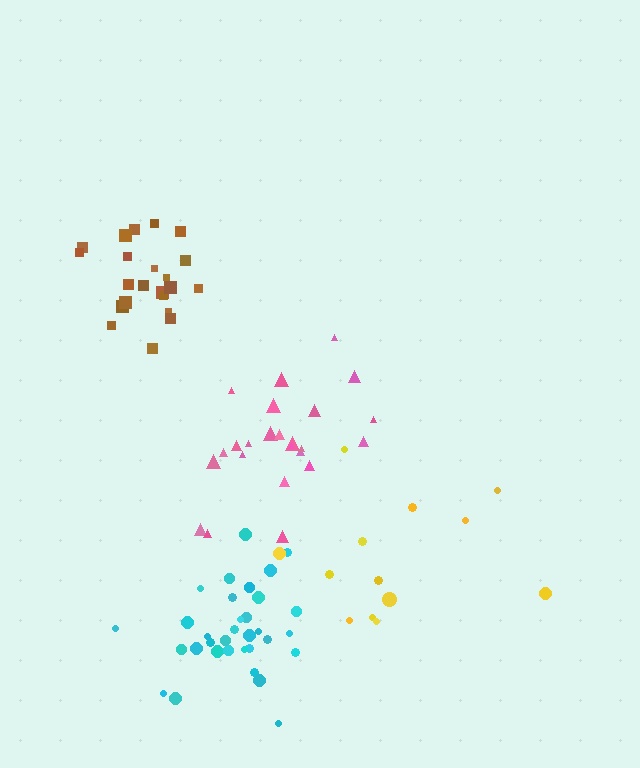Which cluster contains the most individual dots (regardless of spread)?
Cyan (33).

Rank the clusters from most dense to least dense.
brown, cyan, pink, yellow.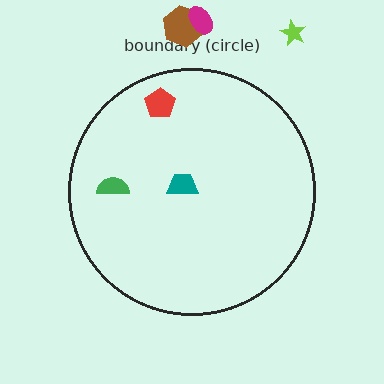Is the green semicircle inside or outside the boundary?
Inside.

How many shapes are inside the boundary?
3 inside, 3 outside.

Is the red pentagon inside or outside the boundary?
Inside.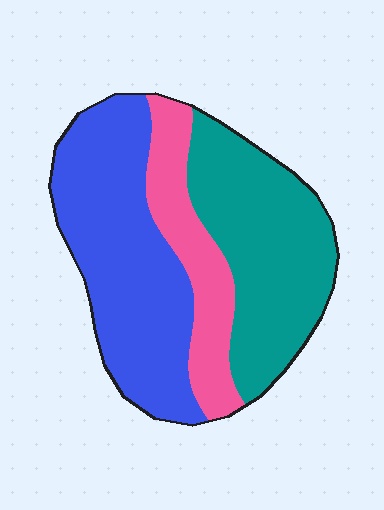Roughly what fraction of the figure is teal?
Teal covers about 35% of the figure.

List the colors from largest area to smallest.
From largest to smallest: blue, teal, pink.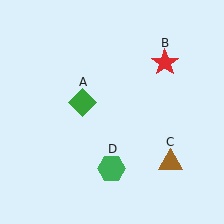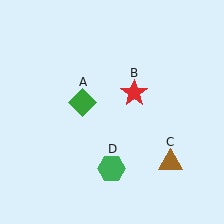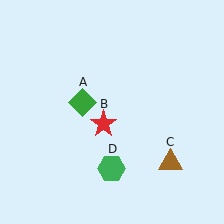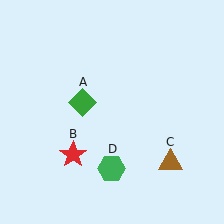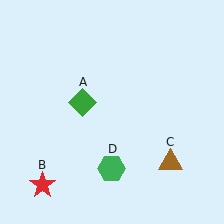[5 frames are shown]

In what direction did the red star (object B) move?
The red star (object B) moved down and to the left.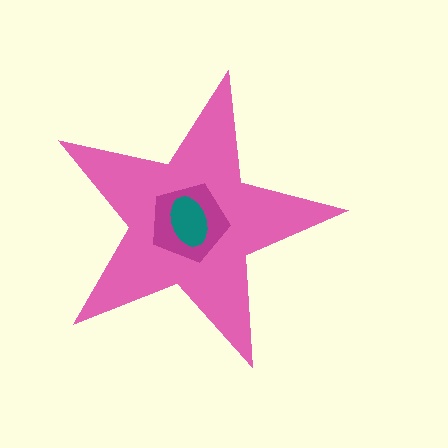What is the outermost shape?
The pink star.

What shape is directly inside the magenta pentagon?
The teal ellipse.